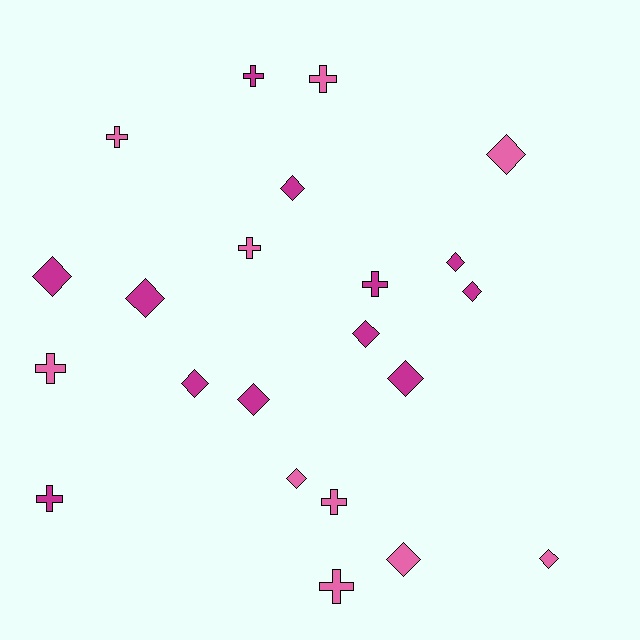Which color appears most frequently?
Magenta, with 12 objects.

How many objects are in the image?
There are 22 objects.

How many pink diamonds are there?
There are 4 pink diamonds.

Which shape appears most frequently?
Diamond, with 13 objects.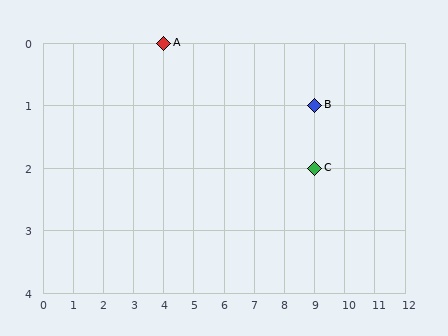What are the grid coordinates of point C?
Point C is at grid coordinates (9, 2).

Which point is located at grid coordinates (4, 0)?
Point A is at (4, 0).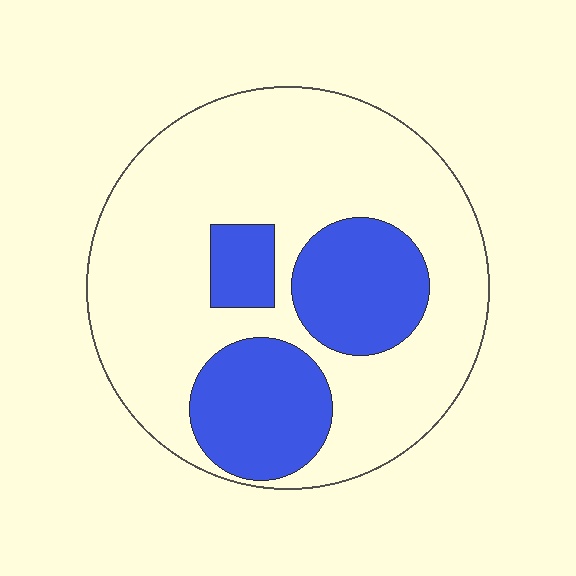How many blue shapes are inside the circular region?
3.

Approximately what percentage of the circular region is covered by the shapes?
Approximately 30%.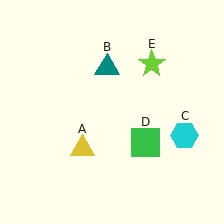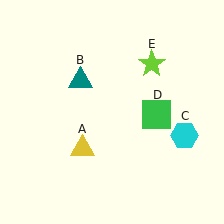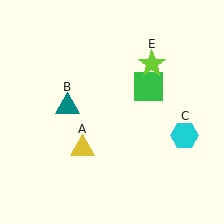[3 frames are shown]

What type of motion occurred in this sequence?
The teal triangle (object B), green square (object D) rotated counterclockwise around the center of the scene.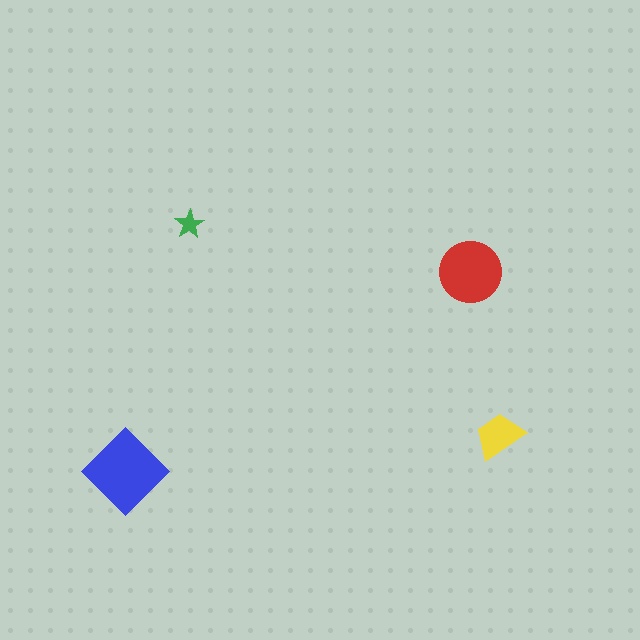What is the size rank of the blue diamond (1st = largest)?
1st.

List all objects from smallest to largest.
The green star, the yellow trapezoid, the red circle, the blue diamond.